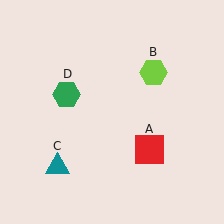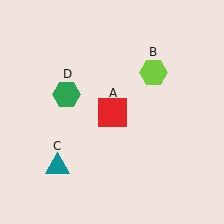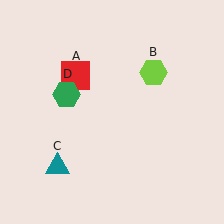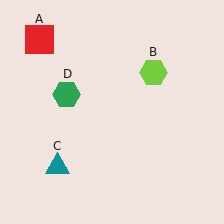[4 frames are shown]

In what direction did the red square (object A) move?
The red square (object A) moved up and to the left.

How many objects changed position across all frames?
1 object changed position: red square (object A).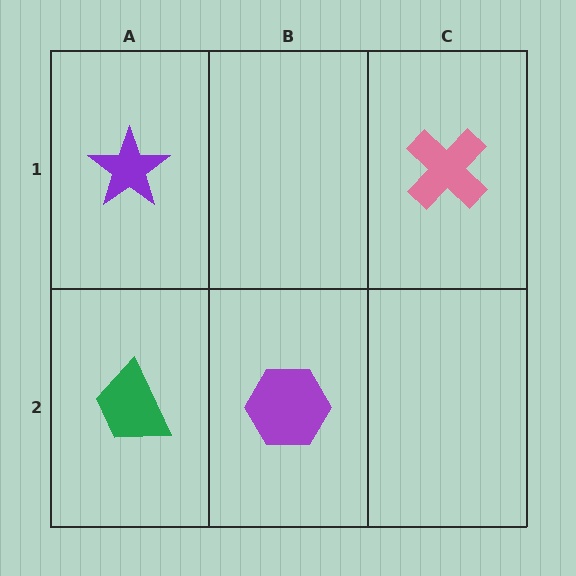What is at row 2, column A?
A green trapezoid.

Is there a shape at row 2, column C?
No, that cell is empty.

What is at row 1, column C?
A pink cross.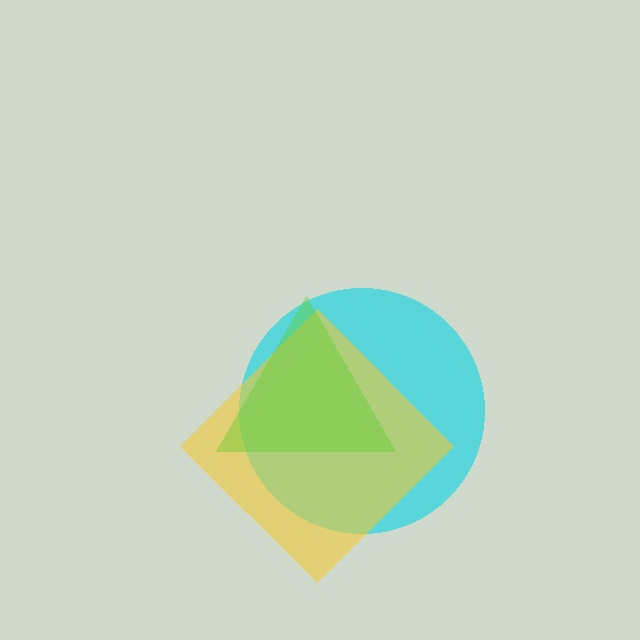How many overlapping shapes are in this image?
There are 3 overlapping shapes in the image.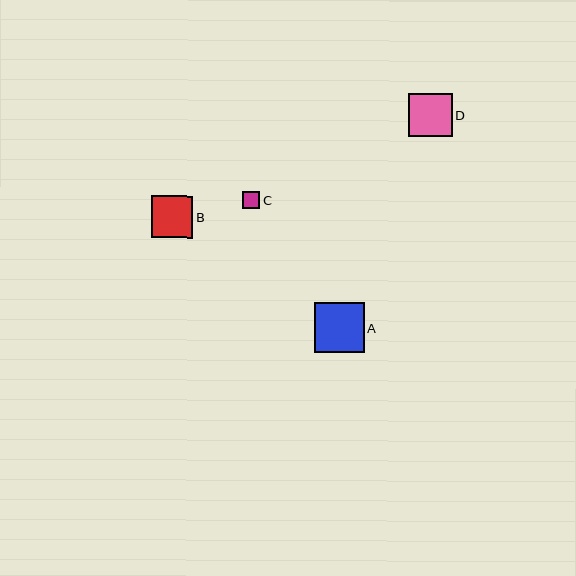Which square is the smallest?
Square C is the smallest with a size of approximately 17 pixels.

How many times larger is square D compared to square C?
Square D is approximately 2.5 times the size of square C.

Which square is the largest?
Square A is the largest with a size of approximately 50 pixels.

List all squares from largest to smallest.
From largest to smallest: A, D, B, C.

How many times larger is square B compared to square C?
Square B is approximately 2.5 times the size of square C.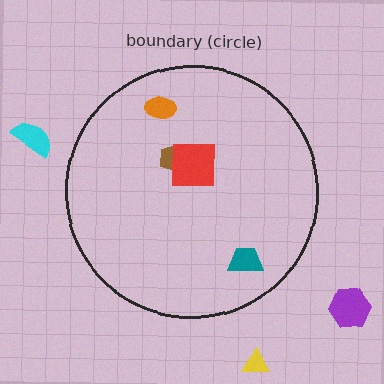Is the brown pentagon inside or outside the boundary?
Inside.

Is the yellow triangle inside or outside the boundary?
Outside.